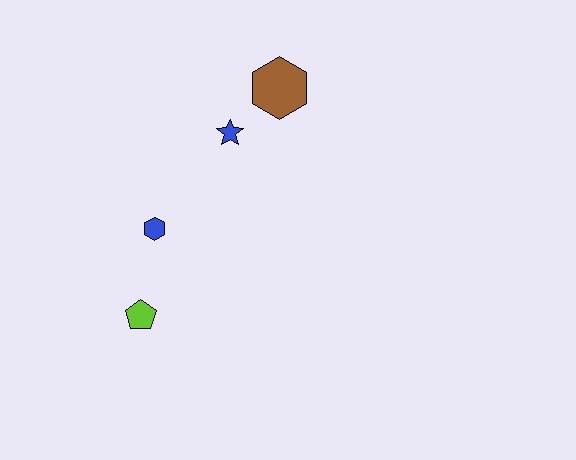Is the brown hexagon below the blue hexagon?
No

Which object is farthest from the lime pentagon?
The brown hexagon is farthest from the lime pentagon.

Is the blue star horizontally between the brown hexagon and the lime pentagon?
Yes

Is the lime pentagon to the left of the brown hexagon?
Yes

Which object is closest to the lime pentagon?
The blue hexagon is closest to the lime pentagon.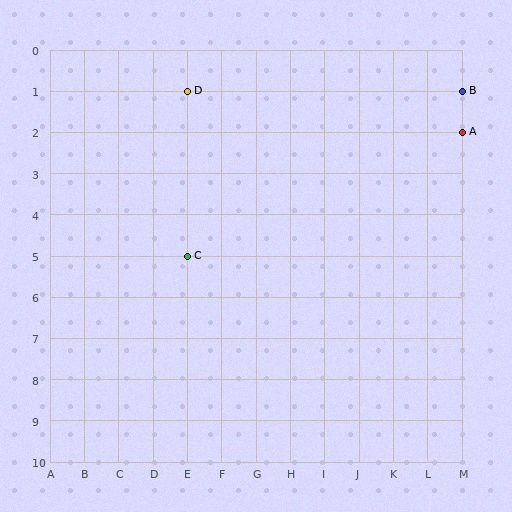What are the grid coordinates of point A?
Point A is at grid coordinates (M, 2).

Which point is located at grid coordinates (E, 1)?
Point D is at (E, 1).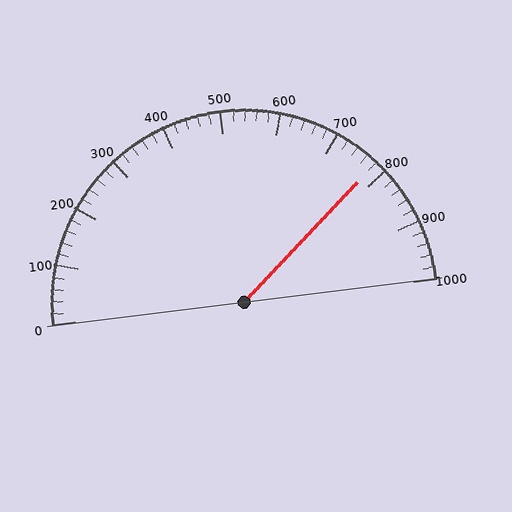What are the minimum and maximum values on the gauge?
The gauge ranges from 0 to 1000.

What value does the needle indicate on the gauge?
The needle indicates approximately 780.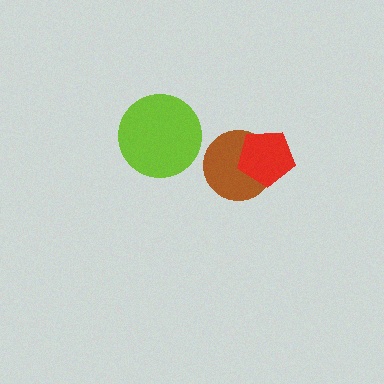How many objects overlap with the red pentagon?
1 object overlaps with the red pentagon.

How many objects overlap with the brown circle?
1 object overlaps with the brown circle.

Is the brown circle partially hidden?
Yes, it is partially covered by another shape.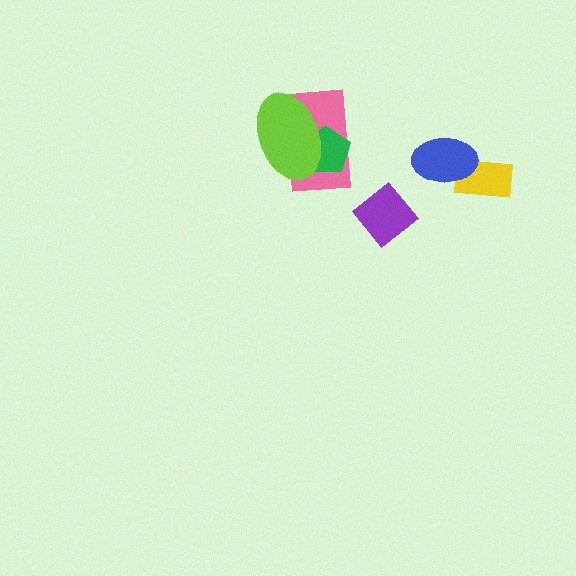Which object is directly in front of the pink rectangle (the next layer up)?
The green pentagon is directly in front of the pink rectangle.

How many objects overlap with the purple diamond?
0 objects overlap with the purple diamond.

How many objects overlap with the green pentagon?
2 objects overlap with the green pentagon.